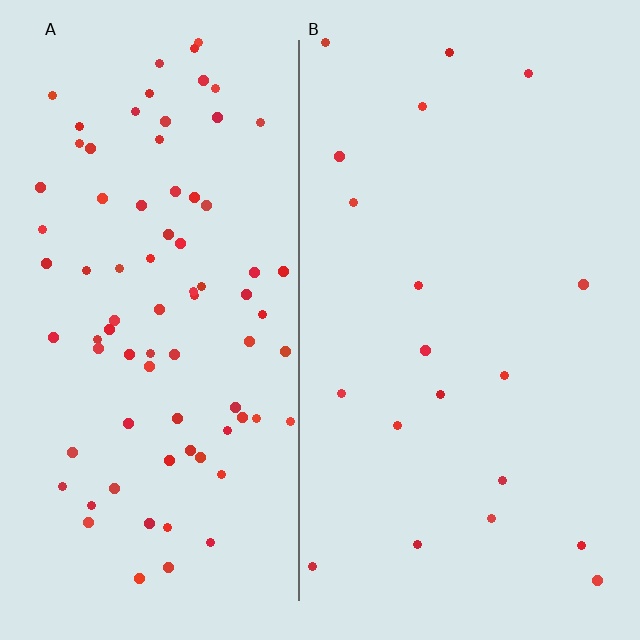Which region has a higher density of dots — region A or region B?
A (the left).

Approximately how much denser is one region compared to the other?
Approximately 4.2× — region A over region B.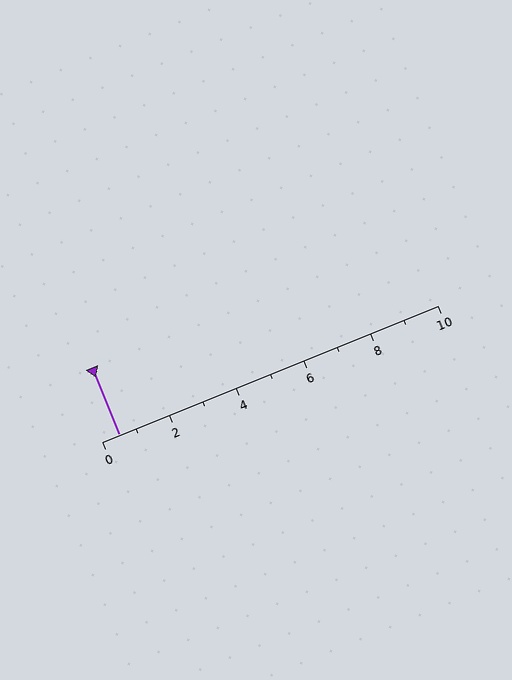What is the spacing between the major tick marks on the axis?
The major ticks are spaced 2 apart.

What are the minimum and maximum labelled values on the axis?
The axis runs from 0 to 10.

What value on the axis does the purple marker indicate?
The marker indicates approximately 0.5.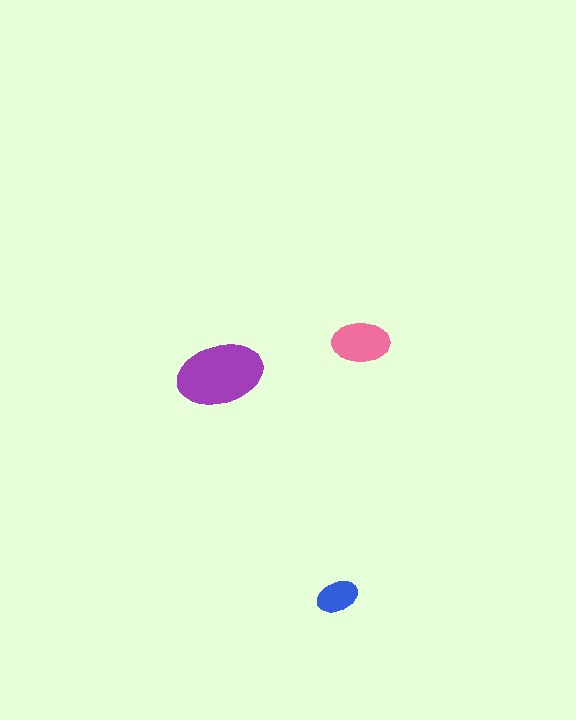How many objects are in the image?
There are 3 objects in the image.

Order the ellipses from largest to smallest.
the purple one, the pink one, the blue one.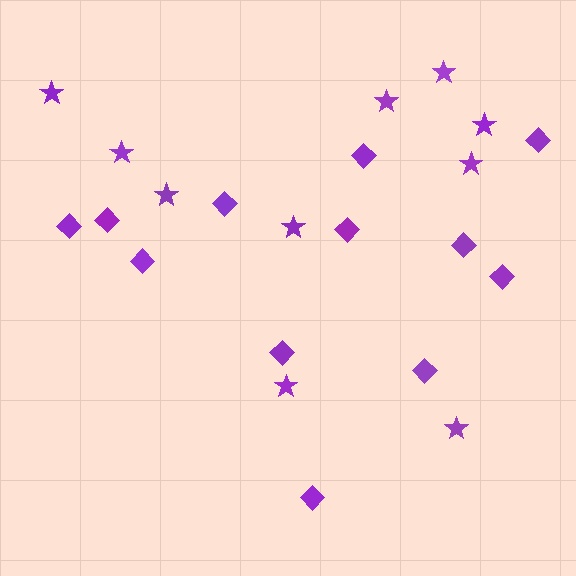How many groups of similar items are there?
There are 2 groups: one group of diamonds (12) and one group of stars (10).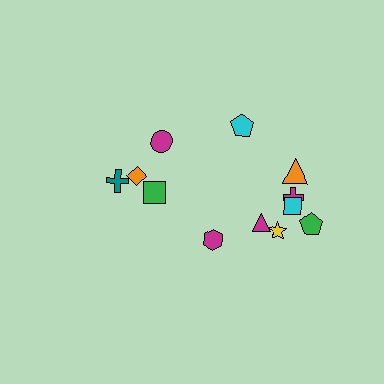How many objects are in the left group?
There are 4 objects.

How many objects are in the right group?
There are 8 objects.